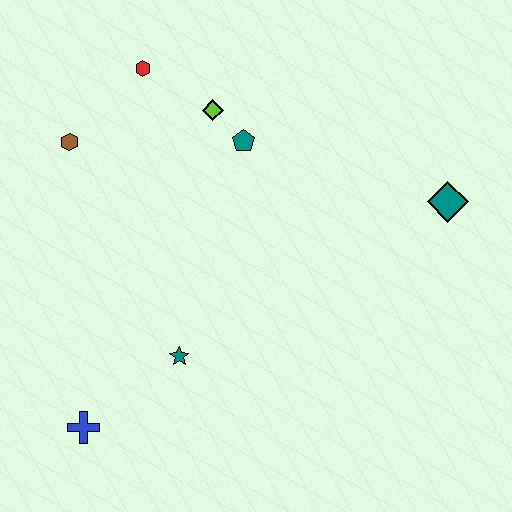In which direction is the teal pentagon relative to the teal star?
The teal pentagon is above the teal star.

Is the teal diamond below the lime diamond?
Yes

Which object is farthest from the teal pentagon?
The blue cross is farthest from the teal pentagon.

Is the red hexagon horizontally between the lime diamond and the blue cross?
Yes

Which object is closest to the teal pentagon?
The lime diamond is closest to the teal pentagon.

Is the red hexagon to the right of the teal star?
No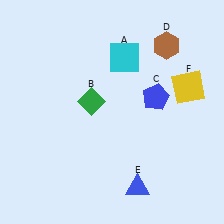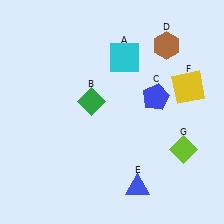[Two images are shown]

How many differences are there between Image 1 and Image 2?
There is 1 difference between the two images.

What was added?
A lime diamond (G) was added in Image 2.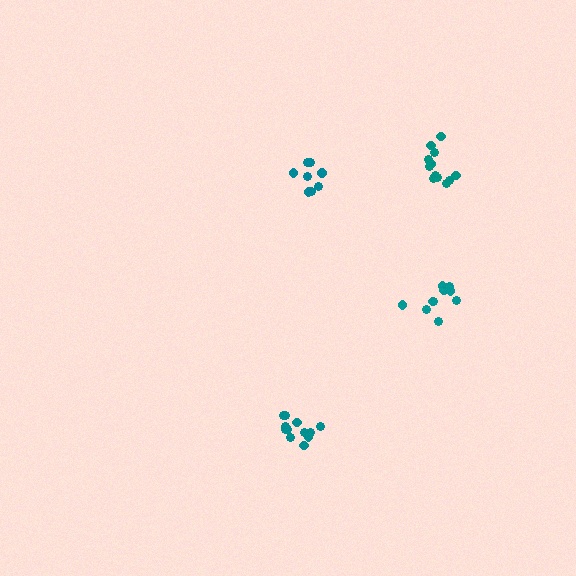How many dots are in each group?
Group 1: 10 dots, Group 2: 9 dots, Group 3: 12 dots, Group 4: 12 dots (43 total).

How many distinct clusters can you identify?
There are 4 distinct clusters.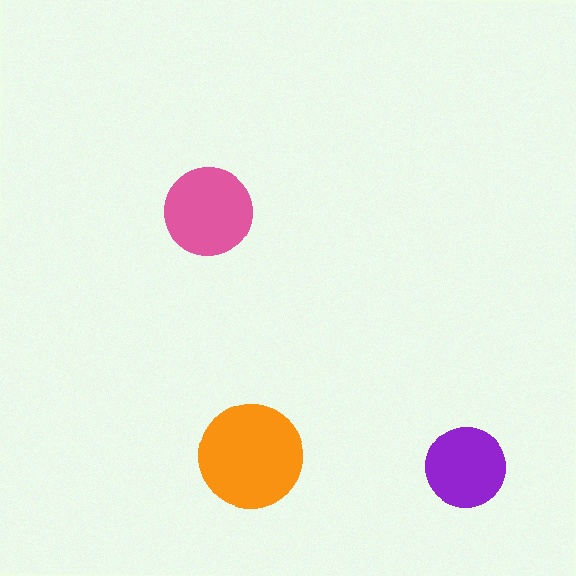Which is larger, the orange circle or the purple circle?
The orange one.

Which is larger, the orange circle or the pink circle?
The orange one.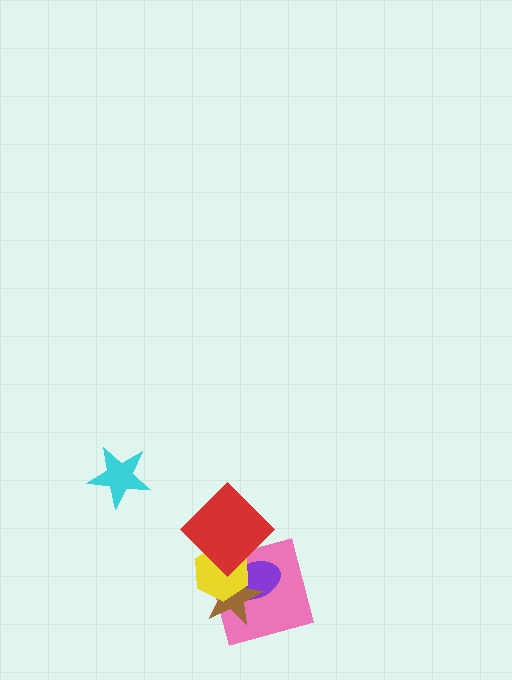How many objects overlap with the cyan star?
0 objects overlap with the cyan star.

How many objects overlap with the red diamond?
4 objects overlap with the red diamond.